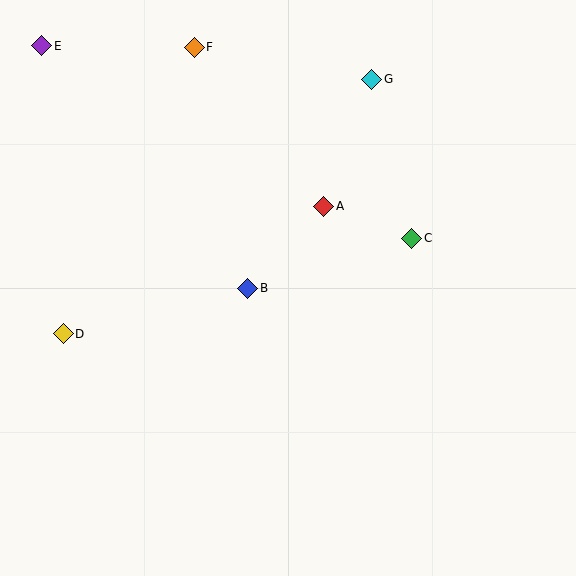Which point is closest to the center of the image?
Point B at (248, 288) is closest to the center.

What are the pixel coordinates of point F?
Point F is at (194, 47).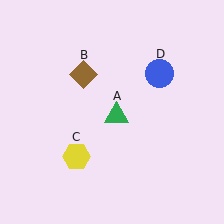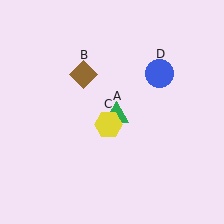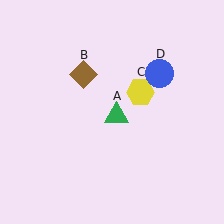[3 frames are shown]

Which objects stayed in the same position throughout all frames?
Green triangle (object A) and brown diamond (object B) and blue circle (object D) remained stationary.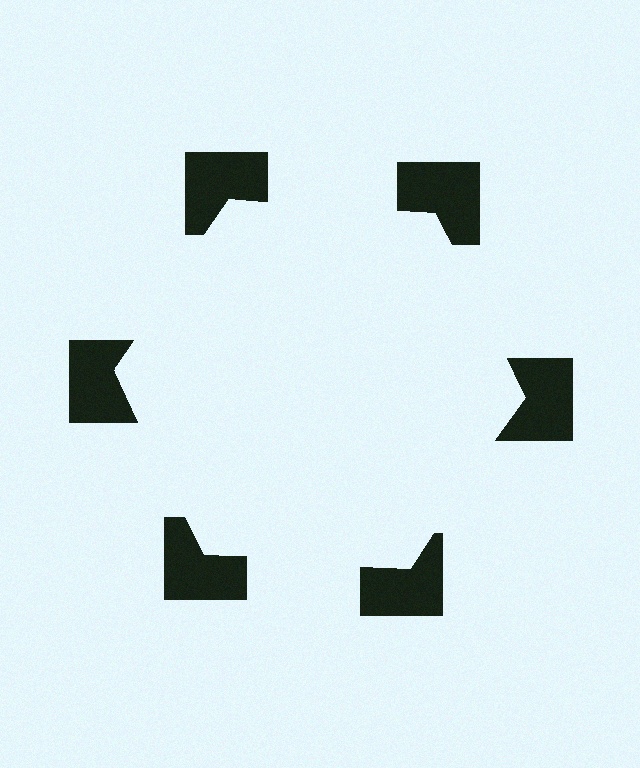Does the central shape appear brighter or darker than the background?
It typically appears slightly brighter than the background, even though no actual brightness change is drawn.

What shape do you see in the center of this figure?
An illusory hexagon — its edges are inferred from the aligned wedge cuts in the notched squares, not physically drawn.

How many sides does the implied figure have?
6 sides.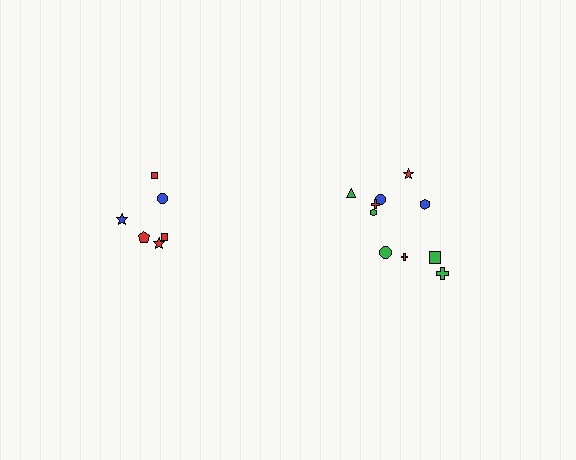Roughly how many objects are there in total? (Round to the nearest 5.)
Roughly 15 objects in total.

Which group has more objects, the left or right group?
The right group.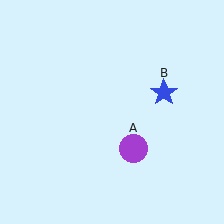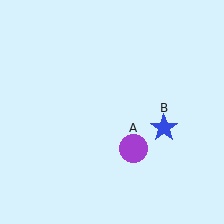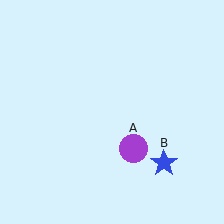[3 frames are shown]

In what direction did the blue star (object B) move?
The blue star (object B) moved down.